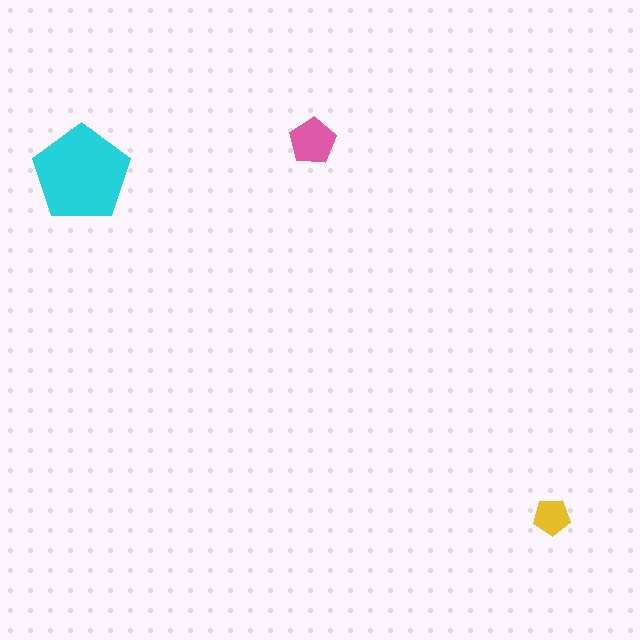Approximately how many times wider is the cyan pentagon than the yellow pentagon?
About 2.5 times wider.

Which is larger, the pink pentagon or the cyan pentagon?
The cyan one.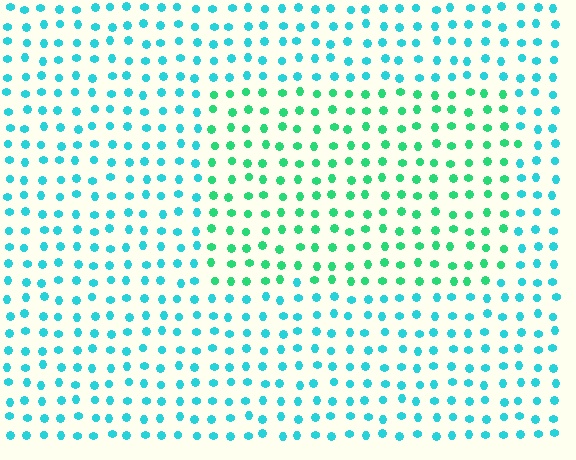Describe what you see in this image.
The image is filled with small cyan elements in a uniform arrangement. A rectangle-shaped region is visible where the elements are tinted to a slightly different hue, forming a subtle color boundary.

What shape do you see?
I see a rectangle.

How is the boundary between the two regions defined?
The boundary is defined purely by a slight shift in hue (about 36 degrees). Spacing, size, and orientation are identical on both sides.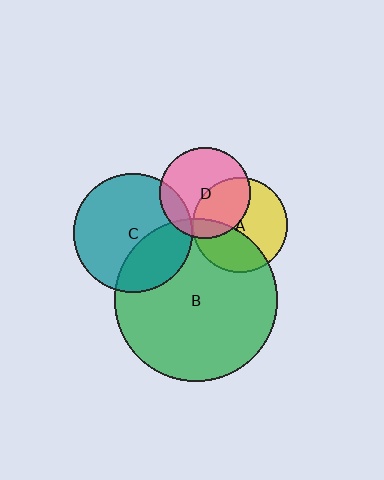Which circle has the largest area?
Circle B (green).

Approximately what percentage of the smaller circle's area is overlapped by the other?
Approximately 40%.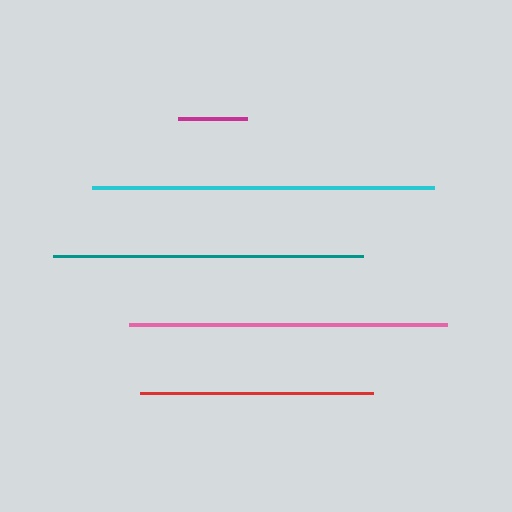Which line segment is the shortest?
The magenta line is the shortest at approximately 69 pixels.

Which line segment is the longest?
The cyan line is the longest at approximately 342 pixels.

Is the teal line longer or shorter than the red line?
The teal line is longer than the red line.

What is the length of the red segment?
The red segment is approximately 233 pixels long.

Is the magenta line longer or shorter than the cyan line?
The cyan line is longer than the magenta line.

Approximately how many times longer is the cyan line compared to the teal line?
The cyan line is approximately 1.1 times the length of the teal line.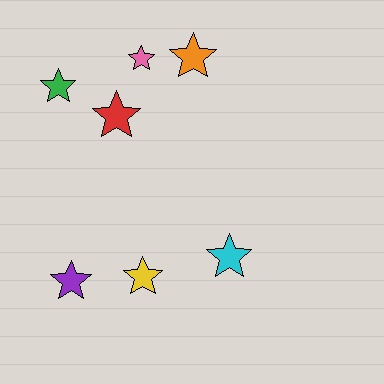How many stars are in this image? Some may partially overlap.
There are 7 stars.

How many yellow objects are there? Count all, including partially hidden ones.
There is 1 yellow object.